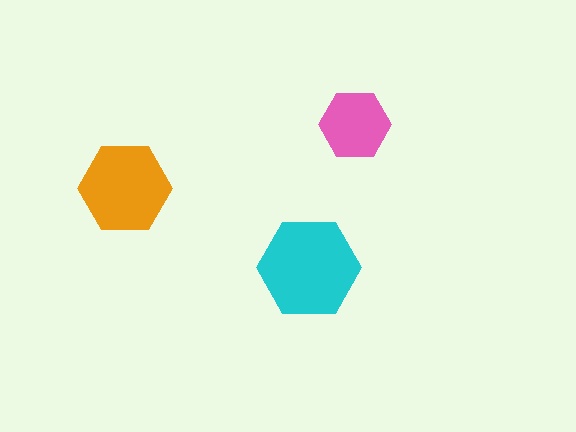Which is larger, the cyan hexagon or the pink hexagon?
The cyan one.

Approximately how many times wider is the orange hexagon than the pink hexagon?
About 1.5 times wider.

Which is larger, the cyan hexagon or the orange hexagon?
The cyan one.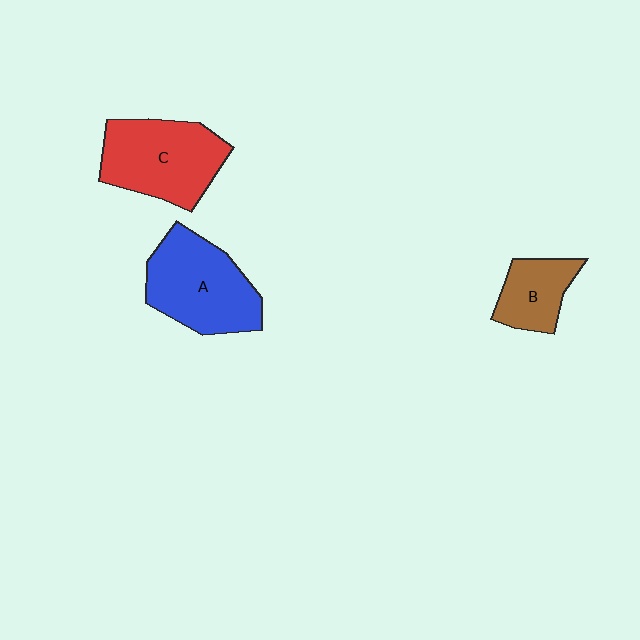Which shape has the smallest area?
Shape B (brown).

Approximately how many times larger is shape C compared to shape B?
Approximately 1.9 times.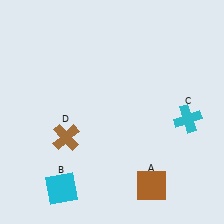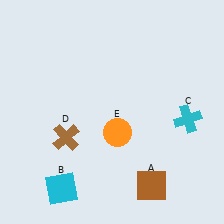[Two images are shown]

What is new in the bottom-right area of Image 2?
An orange circle (E) was added in the bottom-right area of Image 2.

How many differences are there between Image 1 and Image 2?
There is 1 difference between the two images.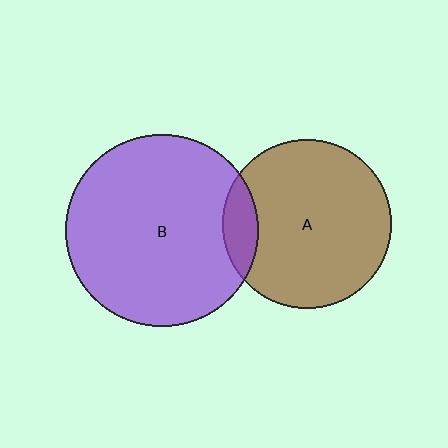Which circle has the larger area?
Circle B (purple).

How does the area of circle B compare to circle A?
Approximately 1.3 times.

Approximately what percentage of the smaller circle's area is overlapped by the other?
Approximately 10%.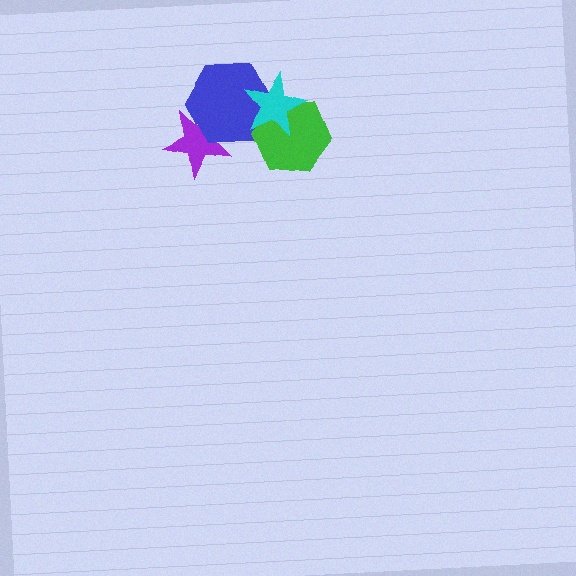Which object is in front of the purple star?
The blue hexagon is in front of the purple star.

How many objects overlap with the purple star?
1 object overlaps with the purple star.